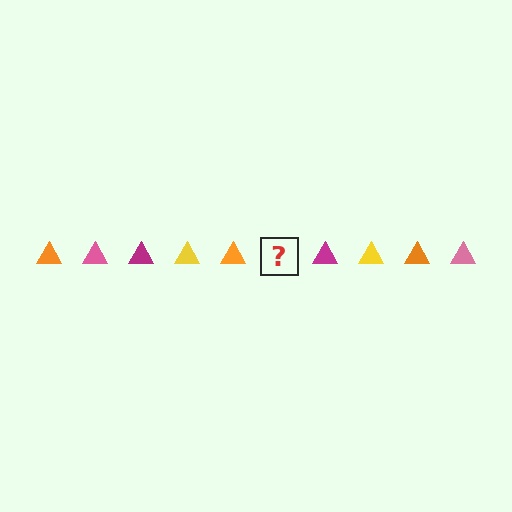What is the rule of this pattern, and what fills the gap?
The rule is that the pattern cycles through orange, pink, magenta, yellow triangles. The gap should be filled with a pink triangle.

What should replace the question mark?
The question mark should be replaced with a pink triangle.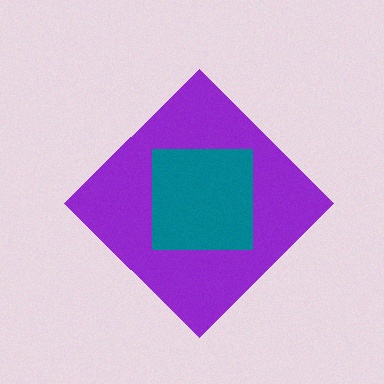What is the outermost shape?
The purple diamond.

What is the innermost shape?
The teal square.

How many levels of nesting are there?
2.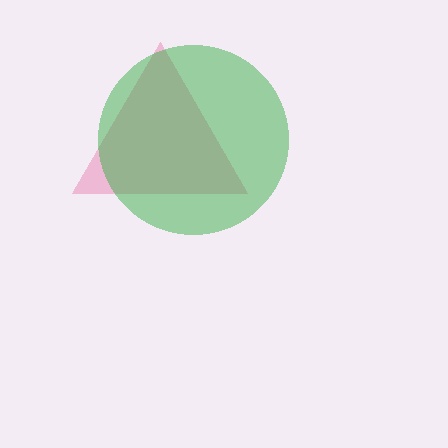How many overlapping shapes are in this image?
There are 2 overlapping shapes in the image.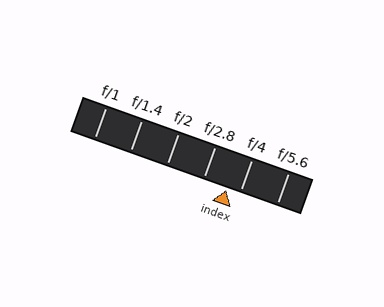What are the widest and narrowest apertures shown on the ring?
The widest aperture shown is f/1 and the narrowest is f/5.6.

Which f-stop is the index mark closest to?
The index mark is closest to f/4.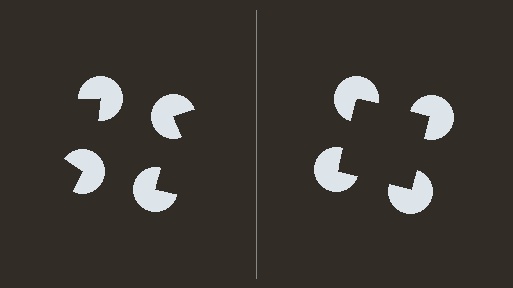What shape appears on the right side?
An illusory square.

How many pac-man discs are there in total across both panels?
8 — 4 on each side.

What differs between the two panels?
The pac-man discs are positioned identically on both sides; only the wedge orientations differ. On the right they align to a square; on the left they are misaligned.